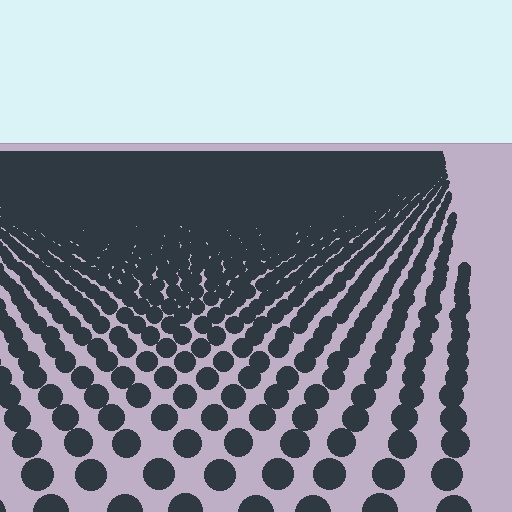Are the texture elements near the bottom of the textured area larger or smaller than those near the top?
Larger. Near the bottom, elements are closer to the viewer and appear at a bigger on-screen size.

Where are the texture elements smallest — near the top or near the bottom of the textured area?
Near the top.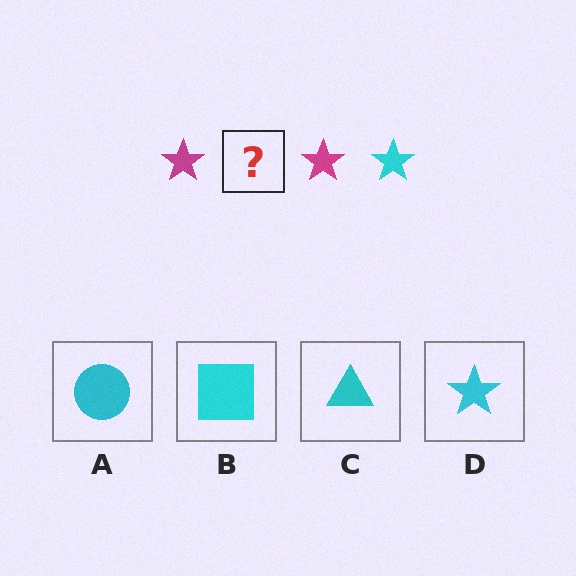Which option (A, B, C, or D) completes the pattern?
D.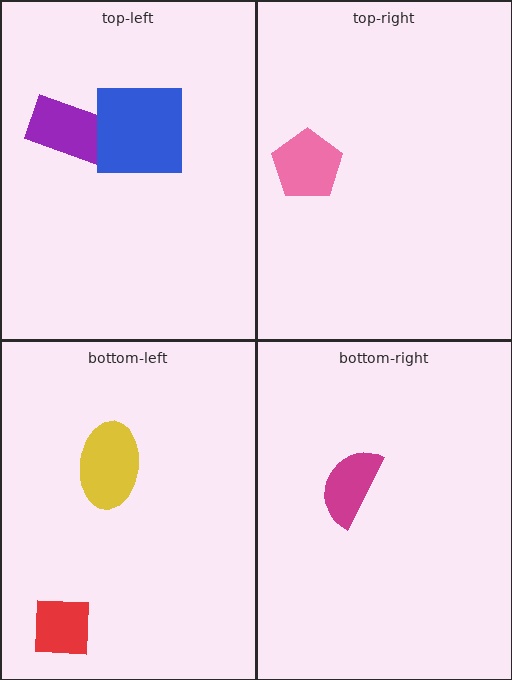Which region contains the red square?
The bottom-left region.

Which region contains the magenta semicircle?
The bottom-right region.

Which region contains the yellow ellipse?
The bottom-left region.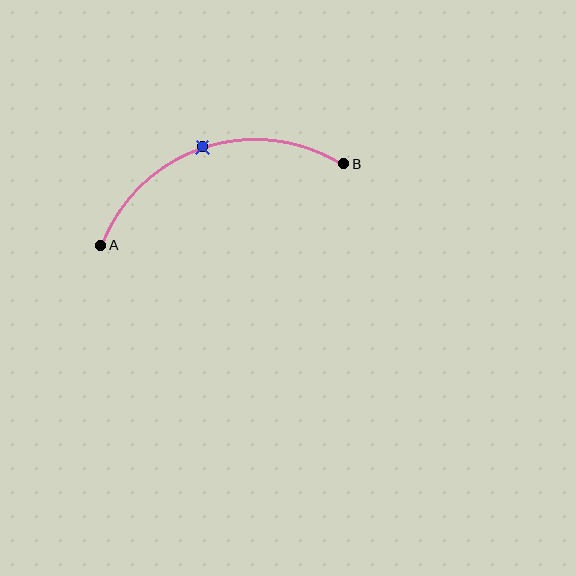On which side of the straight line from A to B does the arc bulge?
The arc bulges above the straight line connecting A and B.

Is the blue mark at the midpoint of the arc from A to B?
Yes. The blue mark lies on the arc at equal arc-length from both A and B — it is the arc midpoint.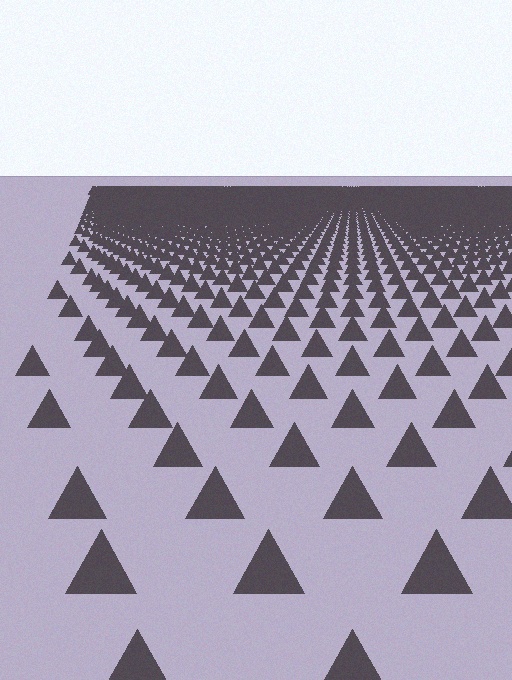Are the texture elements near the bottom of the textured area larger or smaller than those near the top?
Larger. Near the bottom, elements are closer to the viewer and appear at a bigger on-screen size.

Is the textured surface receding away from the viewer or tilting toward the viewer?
The surface is receding away from the viewer. Texture elements get smaller and denser toward the top.